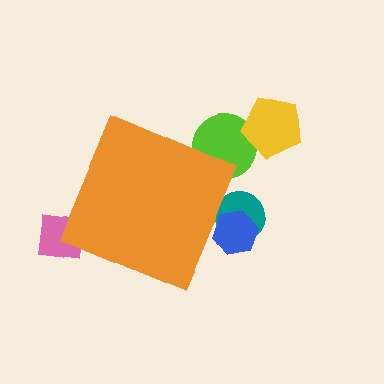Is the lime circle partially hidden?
Yes, the lime circle is partially hidden behind the orange diamond.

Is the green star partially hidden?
Yes, the green star is partially hidden behind the orange diamond.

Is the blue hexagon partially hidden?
Yes, the blue hexagon is partially hidden behind the orange diamond.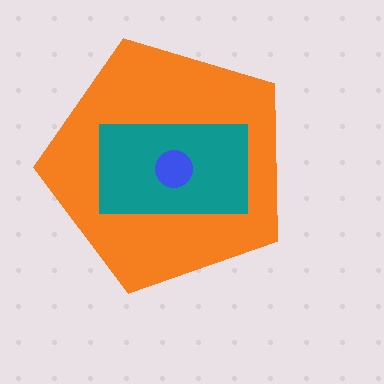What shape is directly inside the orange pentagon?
The teal rectangle.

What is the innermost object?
The blue circle.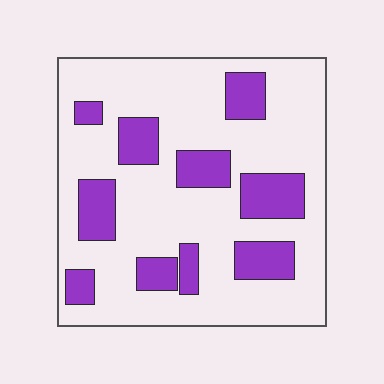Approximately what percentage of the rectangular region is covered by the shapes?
Approximately 25%.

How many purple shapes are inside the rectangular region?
10.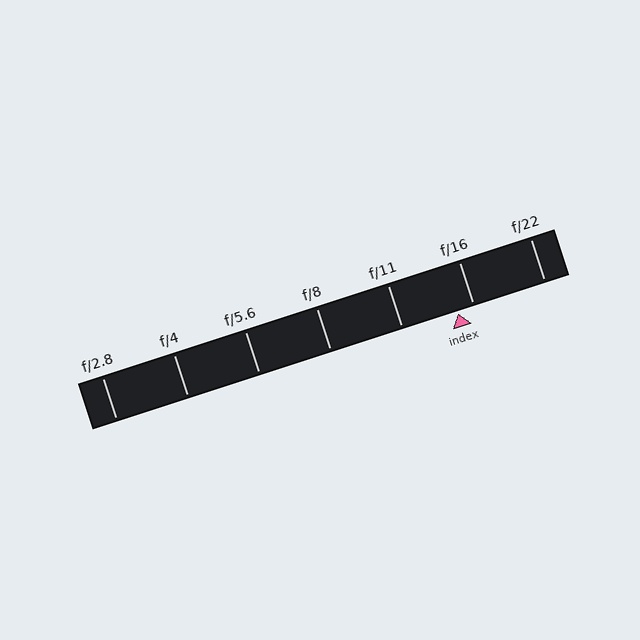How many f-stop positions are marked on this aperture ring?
There are 7 f-stop positions marked.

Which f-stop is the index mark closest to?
The index mark is closest to f/16.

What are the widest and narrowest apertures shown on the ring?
The widest aperture shown is f/2.8 and the narrowest is f/22.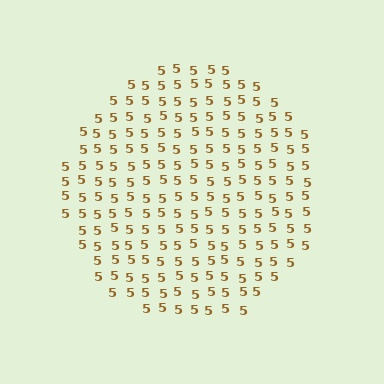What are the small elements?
The small elements are digit 5's.